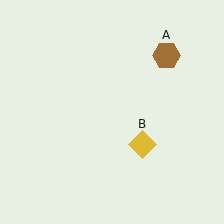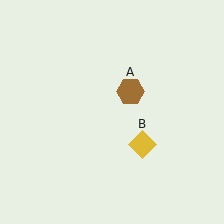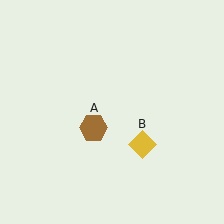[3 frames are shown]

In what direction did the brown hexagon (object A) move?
The brown hexagon (object A) moved down and to the left.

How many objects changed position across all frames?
1 object changed position: brown hexagon (object A).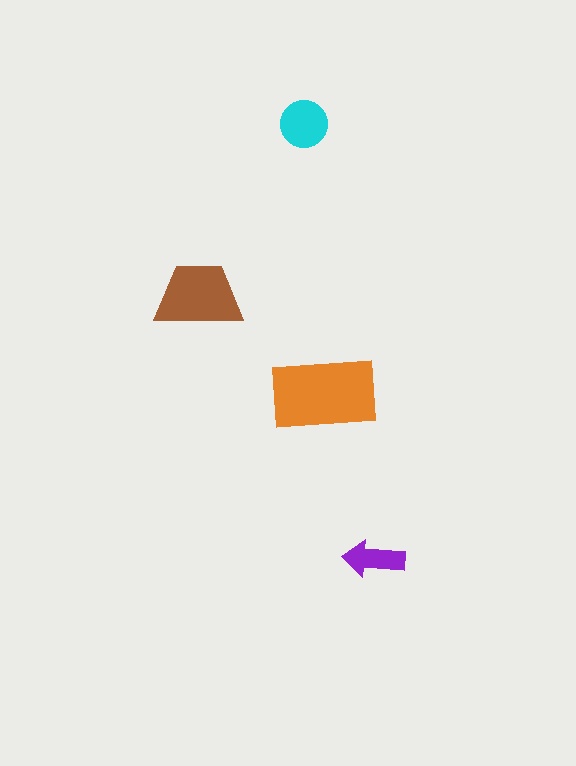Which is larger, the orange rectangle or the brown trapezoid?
The orange rectangle.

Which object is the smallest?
The purple arrow.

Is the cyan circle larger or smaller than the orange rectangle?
Smaller.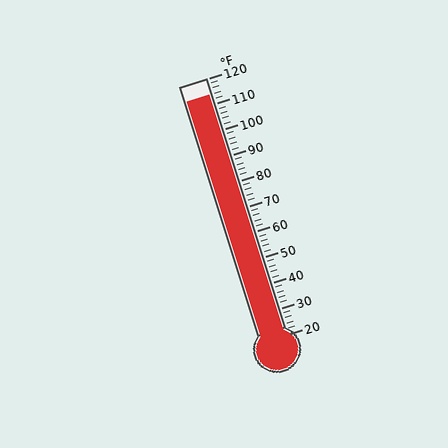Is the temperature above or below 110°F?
The temperature is above 110°F.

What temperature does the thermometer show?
The thermometer shows approximately 114°F.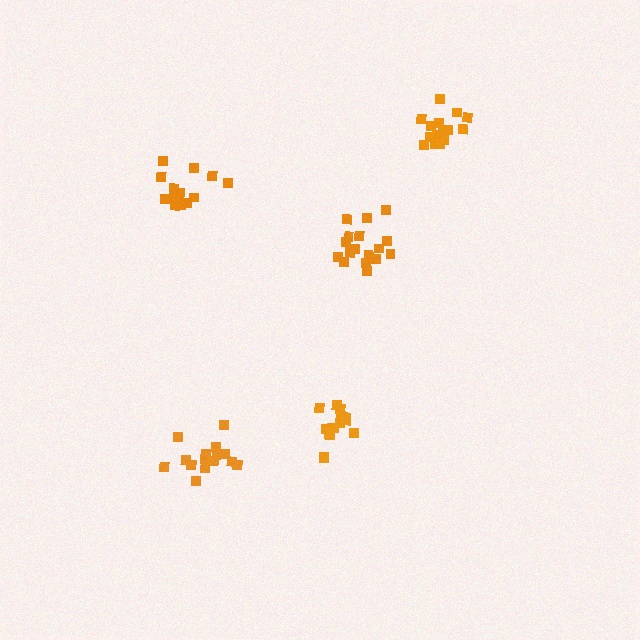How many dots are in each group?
Group 1: 15 dots, Group 2: 19 dots, Group 3: 15 dots, Group 4: 15 dots, Group 5: 15 dots (79 total).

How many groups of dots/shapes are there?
There are 5 groups.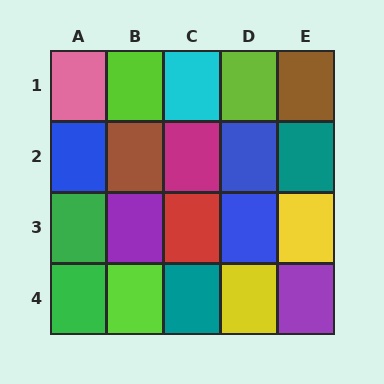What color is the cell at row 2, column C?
Magenta.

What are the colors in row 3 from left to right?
Green, purple, red, blue, yellow.